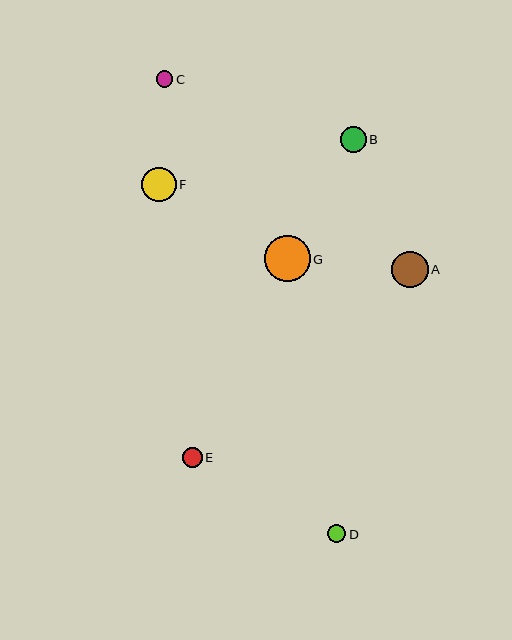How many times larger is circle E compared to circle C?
Circle E is approximately 1.2 times the size of circle C.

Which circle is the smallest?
Circle C is the smallest with a size of approximately 17 pixels.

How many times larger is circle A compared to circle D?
Circle A is approximately 2.0 times the size of circle D.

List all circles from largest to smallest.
From largest to smallest: G, A, F, B, E, D, C.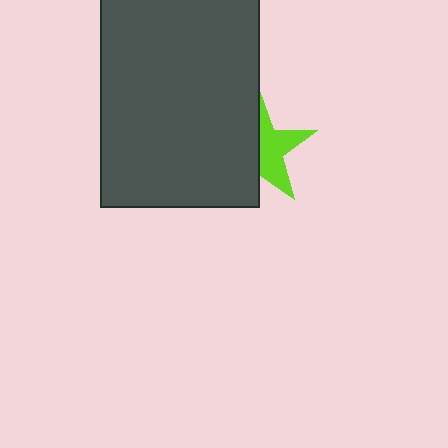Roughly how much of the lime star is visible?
About half of it is visible (roughly 48%).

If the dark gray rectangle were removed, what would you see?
You would see the complete lime star.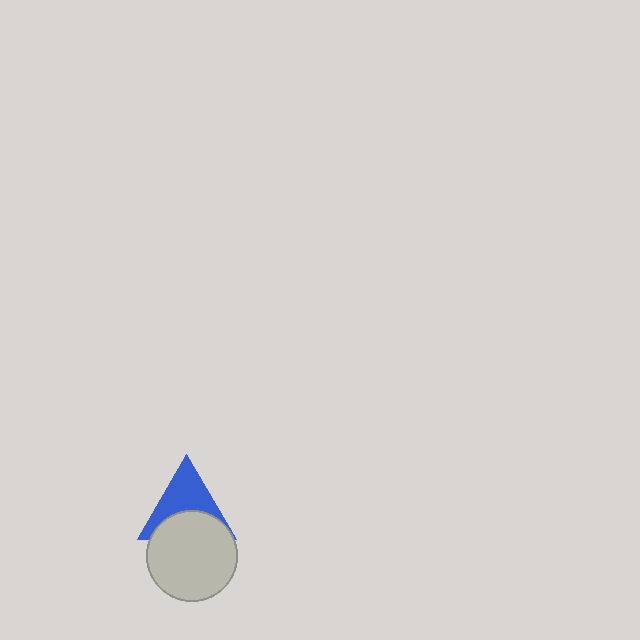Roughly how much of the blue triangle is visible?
About half of it is visible (roughly 57%).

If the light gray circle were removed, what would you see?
You would see the complete blue triangle.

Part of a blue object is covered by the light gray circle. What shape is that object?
It is a triangle.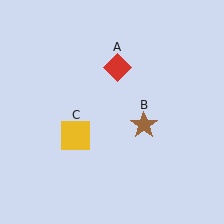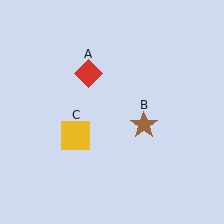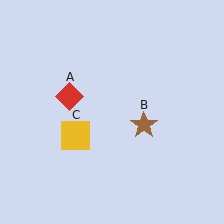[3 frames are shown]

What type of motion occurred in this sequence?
The red diamond (object A) rotated counterclockwise around the center of the scene.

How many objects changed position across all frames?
1 object changed position: red diamond (object A).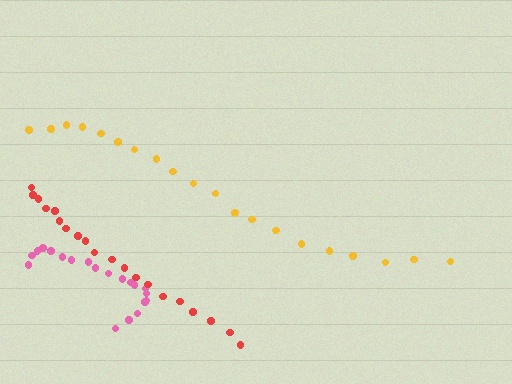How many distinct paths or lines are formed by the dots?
There are 3 distinct paths.